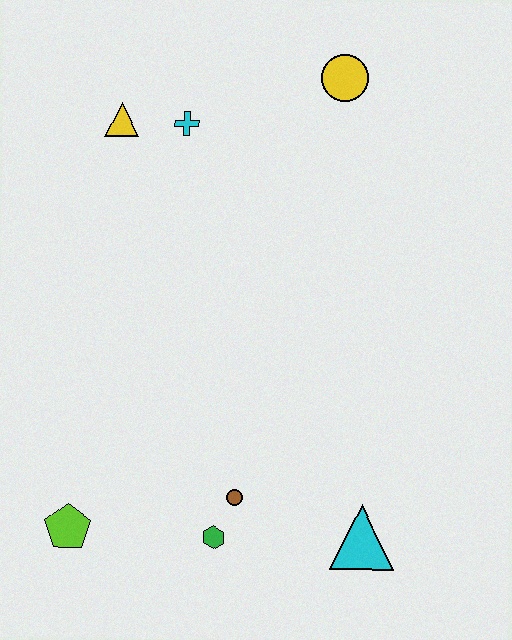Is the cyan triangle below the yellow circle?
Yes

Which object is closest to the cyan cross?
The yellow triangle is closest to the cyan cross.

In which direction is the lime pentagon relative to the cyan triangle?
The lime pentagon is to the left of the cyan triangle.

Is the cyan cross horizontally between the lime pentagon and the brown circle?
Yes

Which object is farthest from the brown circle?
The yellow circle is farthest from the brown circle.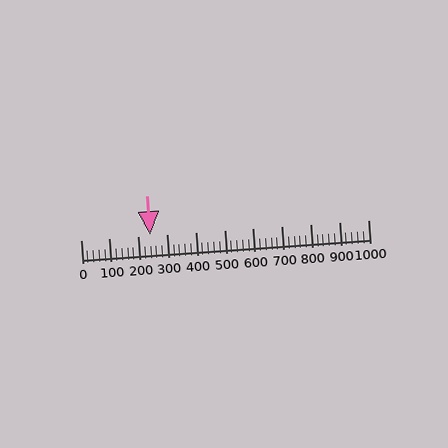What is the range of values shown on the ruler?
The ruler shows values from 0 to 1000.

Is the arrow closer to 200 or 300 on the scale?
The arrow is closer to 200.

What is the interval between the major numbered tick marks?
The major tick marks are spaced 100 units apart.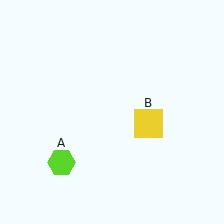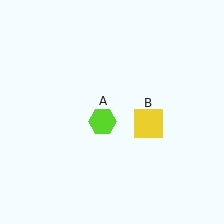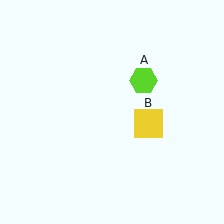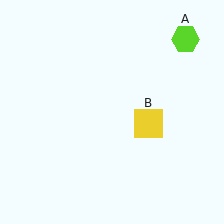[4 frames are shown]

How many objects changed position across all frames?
1 object changed position: lime hexagon (object A).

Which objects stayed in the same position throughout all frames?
Yellow square (object B) remained stationary.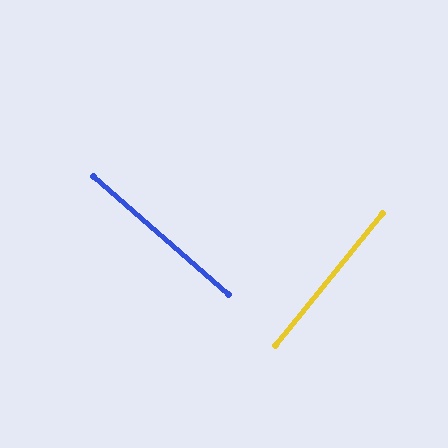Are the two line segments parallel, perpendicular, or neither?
Perpendicular — they meet at approximately 88°.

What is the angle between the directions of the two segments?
Approximately 88 degrees.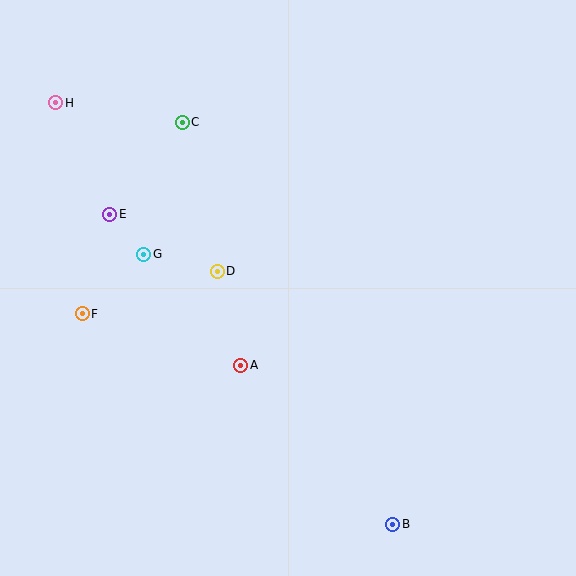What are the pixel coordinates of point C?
Point C is at (182, 122).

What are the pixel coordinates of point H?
Point H is at (56, 103).